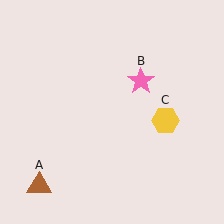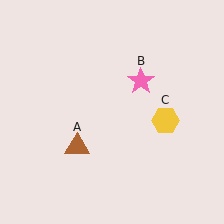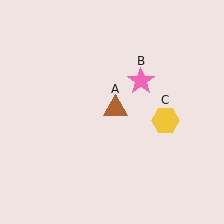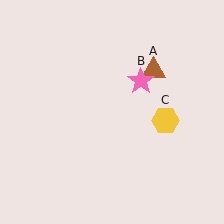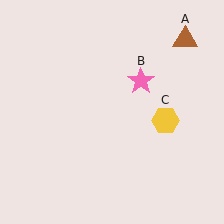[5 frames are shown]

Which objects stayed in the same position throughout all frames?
Pink star (object B) and yellow hexagon (object C) remained stationary.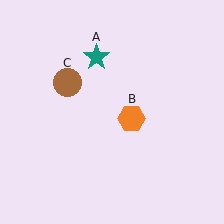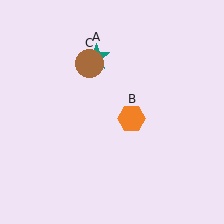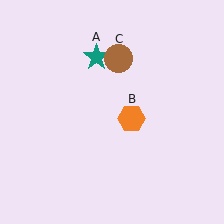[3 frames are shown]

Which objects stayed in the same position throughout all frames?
Teal star (object A) and orange hexagon (object B) remained stationary.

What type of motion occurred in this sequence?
The brown circle (object C) rotated clockwise around the center of the scene.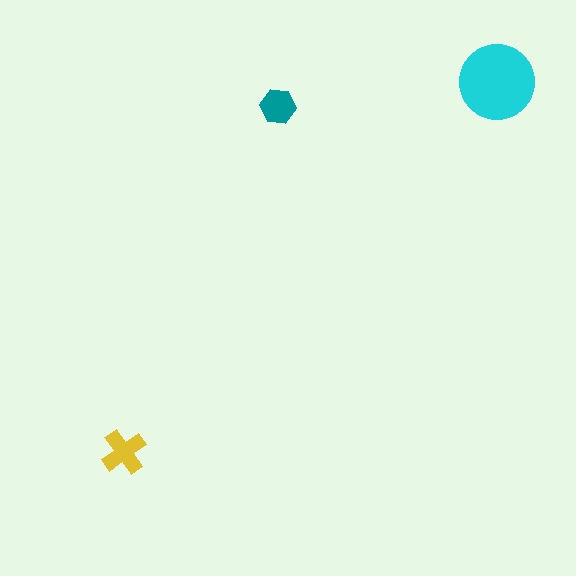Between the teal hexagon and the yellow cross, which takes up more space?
The yellow cross.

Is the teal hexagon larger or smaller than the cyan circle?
Smaller.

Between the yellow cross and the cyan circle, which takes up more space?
The cyan circle.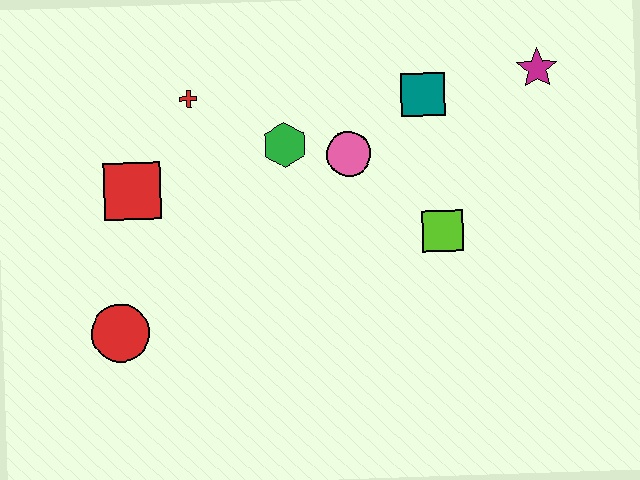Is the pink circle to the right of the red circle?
Yes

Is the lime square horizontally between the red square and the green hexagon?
No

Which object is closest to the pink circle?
The green hexagon is closest to the pink circle.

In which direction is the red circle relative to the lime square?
The red circle is to the left of the lime square.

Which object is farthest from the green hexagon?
The magenta star is farthest from the green hexagon.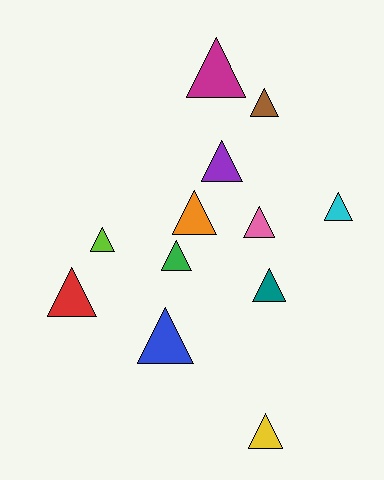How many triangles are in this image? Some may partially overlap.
There are 12 triangles.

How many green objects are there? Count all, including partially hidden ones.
There is 1 green object.